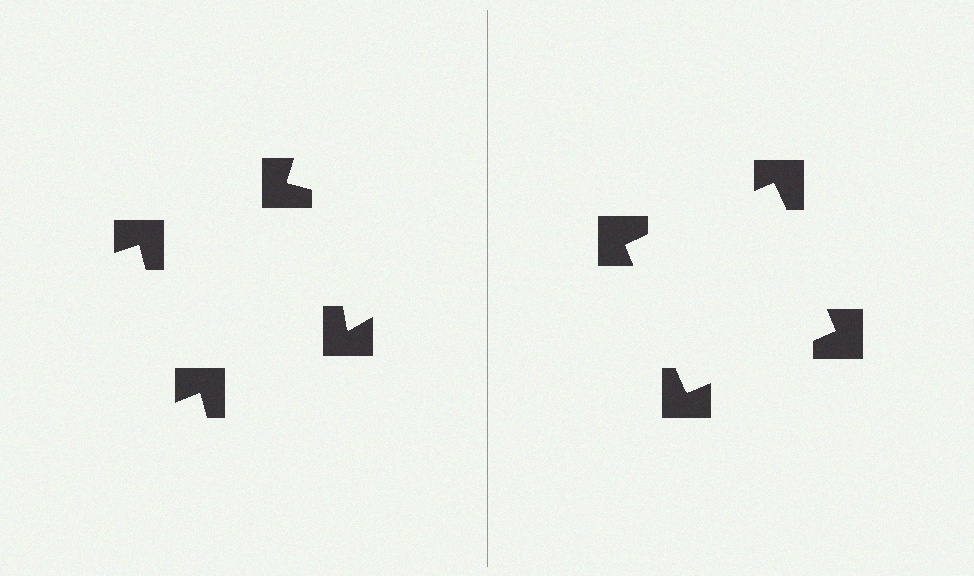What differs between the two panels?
The notched squares are positioned identically on both sides; only the wedge orientations differ. On the right they align to a square; on the left they are misaligned.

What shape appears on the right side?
An illusory square.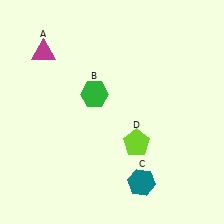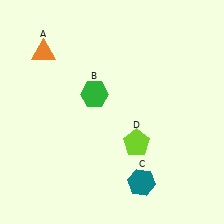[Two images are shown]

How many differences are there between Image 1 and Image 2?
There is 1 difference between the two images.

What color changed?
The triangle (A) changed from magenta in Image 1 to orange in Image 2.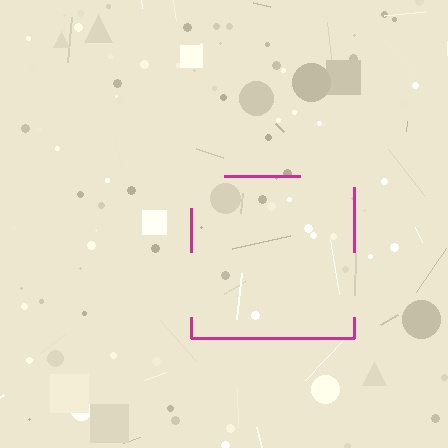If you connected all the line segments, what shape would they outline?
They would outline a square.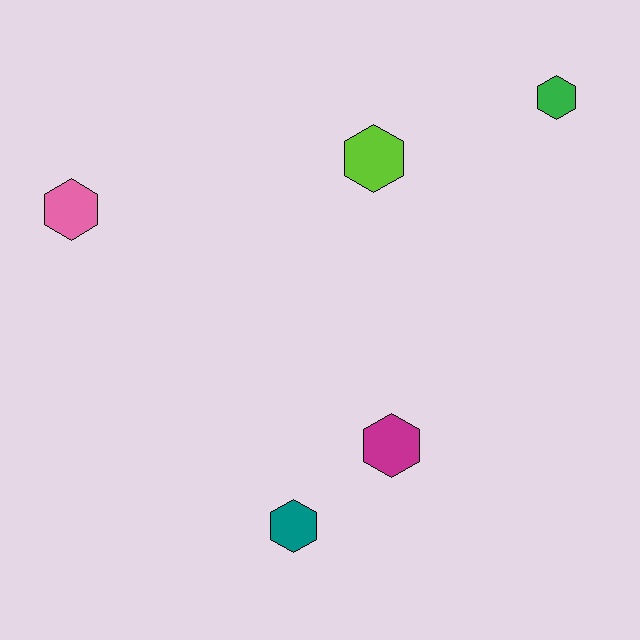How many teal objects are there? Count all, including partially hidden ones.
There is 1 teal object.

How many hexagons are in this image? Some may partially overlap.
There are 5 hexagons.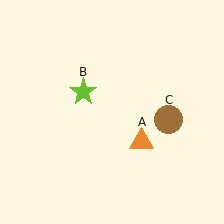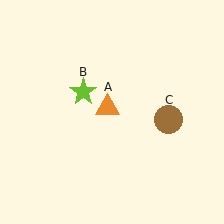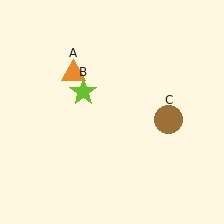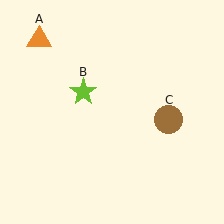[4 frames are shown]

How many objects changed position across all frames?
1 object changed position: orange triangle (object A).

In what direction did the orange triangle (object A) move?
The orange triangle (object A) moved up and to the left.